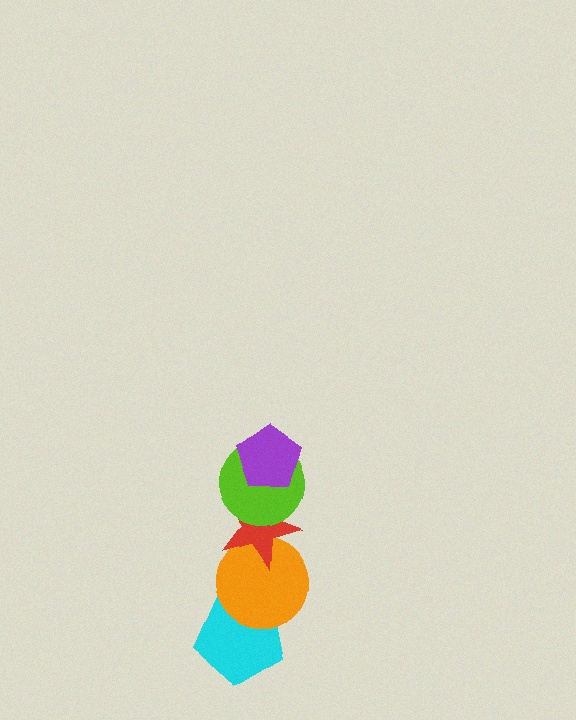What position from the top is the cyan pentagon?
The cyan pentagon is 5th from the top.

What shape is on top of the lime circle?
The purple pentagon is on top of the lime circle.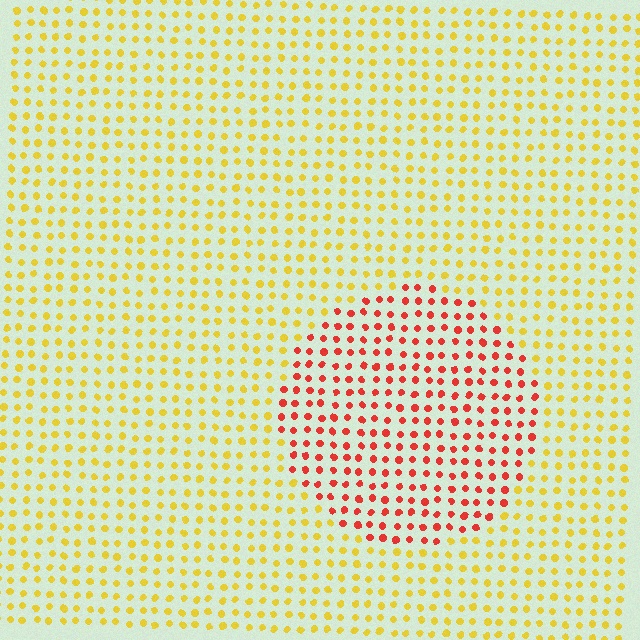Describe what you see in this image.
The image is filled with small yellow elements in a uniform arrangement. A circle-shaped region is visible where the elements are tinted to a slightly different hue, forming a subtle color boundary.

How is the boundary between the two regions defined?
The boundary is defined purely by a slight shift in hue (about 51 degrees). Spacing, size, and orientation are identical on both sides.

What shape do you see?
I see a circle.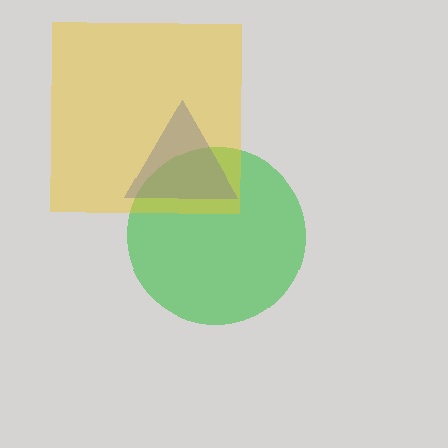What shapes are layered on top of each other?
The layered shapes are: a green circle, a blue triangle, a yellow square.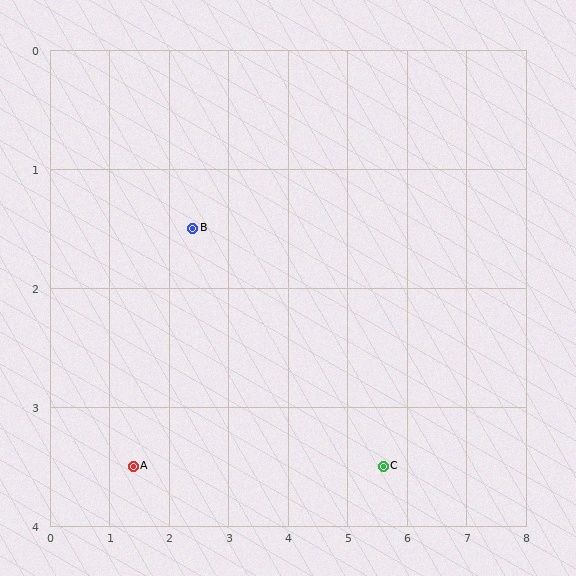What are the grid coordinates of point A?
Point A is at approximately (1.4, 3.5).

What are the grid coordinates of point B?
Point B is at approximately (2.4, 1.5).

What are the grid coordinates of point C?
Point C is at approximately (5.6, 3.5).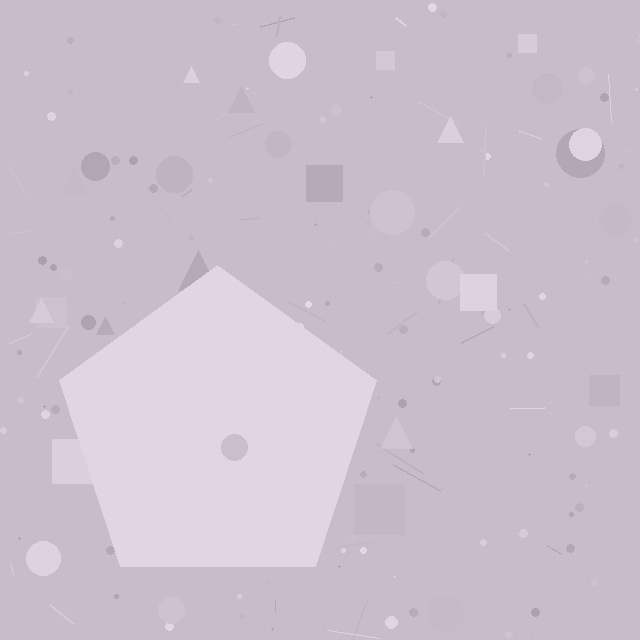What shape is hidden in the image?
A pentagon is hidden in the image.